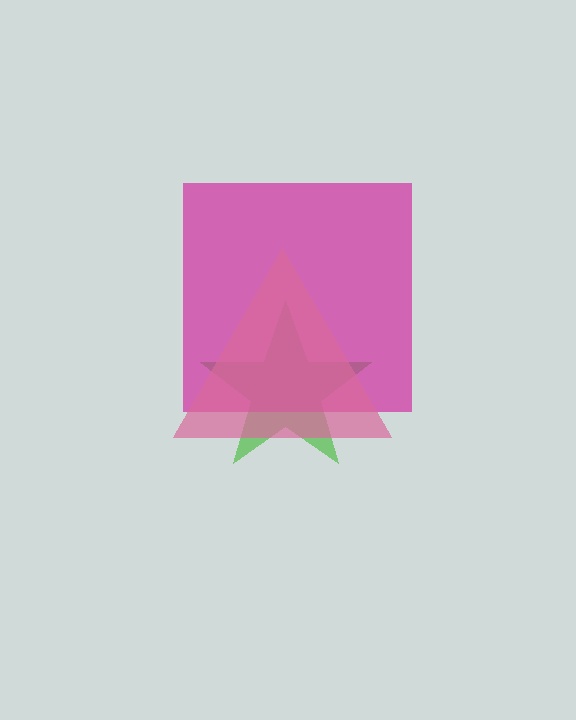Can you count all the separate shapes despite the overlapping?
Yes, there are 3 separate shapes.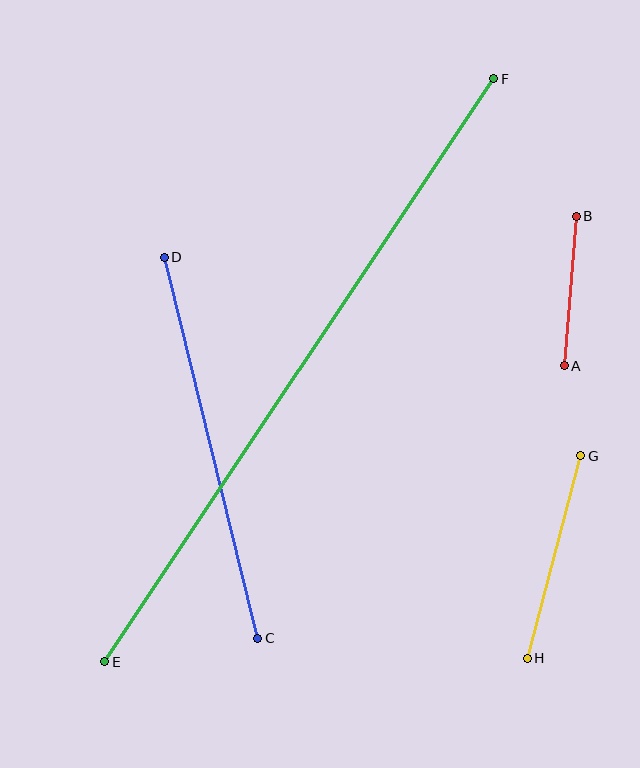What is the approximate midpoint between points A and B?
The midpoint is at approximately (570, 291) pixels.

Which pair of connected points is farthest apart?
Points E and F are farthest apart.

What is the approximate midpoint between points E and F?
The midpoint is at approximately (299, 370) pixels.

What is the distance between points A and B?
The distance is approximately 150 pixels.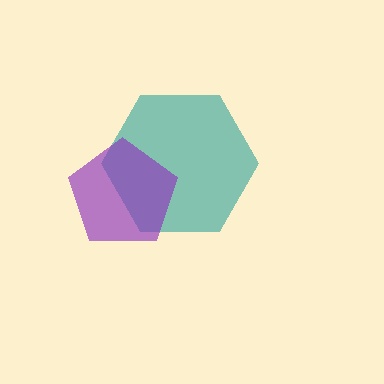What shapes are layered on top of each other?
The layered shapes are: a teal hexagon, a purple pentagon.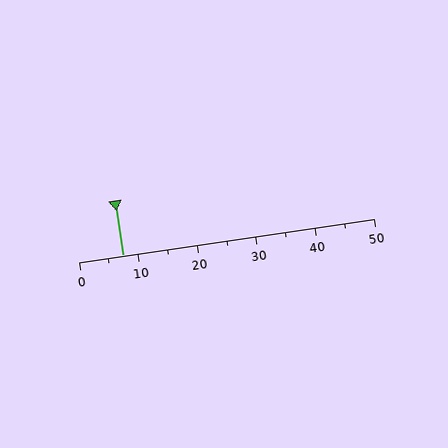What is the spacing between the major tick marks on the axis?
The major ticks are spaced 10 apart.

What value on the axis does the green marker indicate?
The marker indicates approximately 7.5.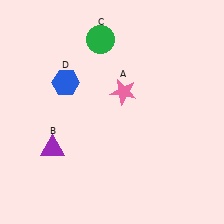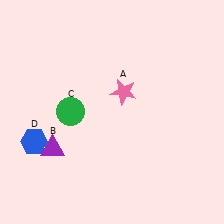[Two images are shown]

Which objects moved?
The objects that moved are: the green circle (C), the blue hexagon (D).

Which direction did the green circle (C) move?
The green circle (C) moved down.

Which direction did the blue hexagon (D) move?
The blue hexagon (D) moved down.